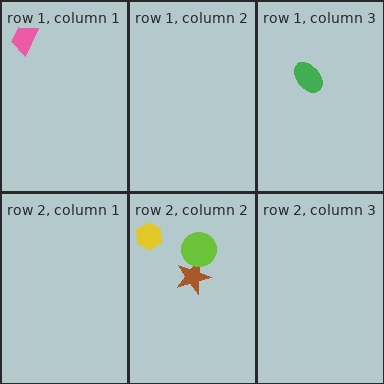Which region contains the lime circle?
The row 2, column 2 region.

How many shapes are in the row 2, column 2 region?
3.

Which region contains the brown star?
The row 2, column 2 region.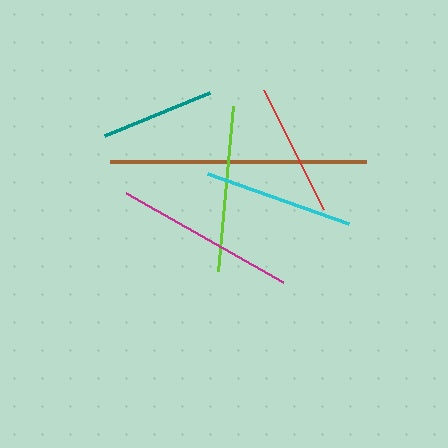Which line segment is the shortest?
The teal line is the shortest at approximately 114 pixels.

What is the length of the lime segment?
The lime segment is approximately 166 pixels long.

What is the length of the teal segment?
The teal segment is approximately 114 pixels long.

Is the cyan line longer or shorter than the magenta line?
The magenta line is longer than the cyan line.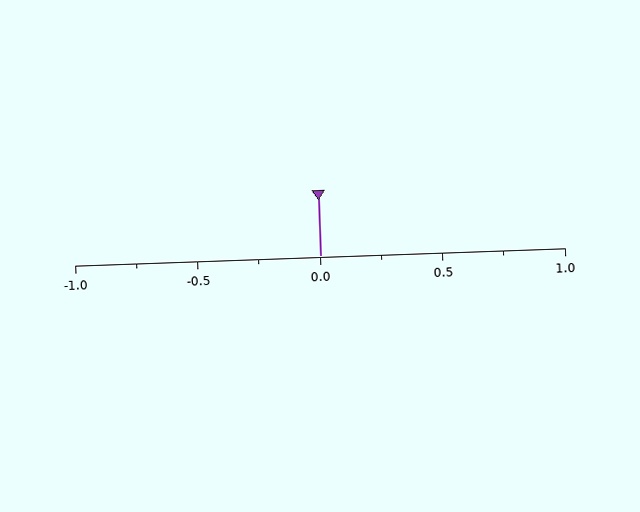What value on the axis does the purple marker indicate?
The marker indicates approximately 0.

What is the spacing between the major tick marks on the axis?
The major ticks are spaced 0.5 apart.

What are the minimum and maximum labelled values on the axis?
The axis runs from -1.0 to 1.0.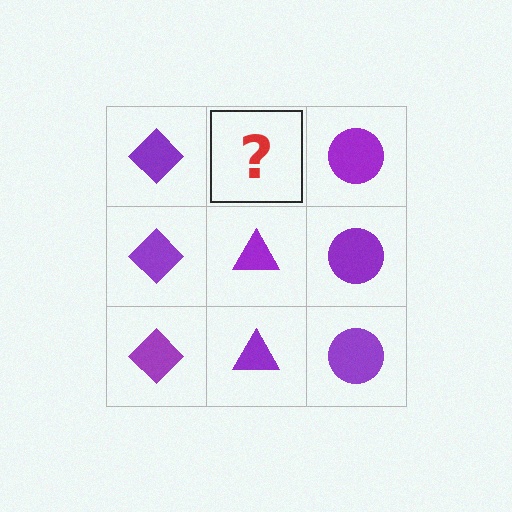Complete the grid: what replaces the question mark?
The question mark should be replaced with a purple triangle.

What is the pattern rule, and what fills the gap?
The rule is that each column has a consistent shape. The gap should be filled with a purple triangle.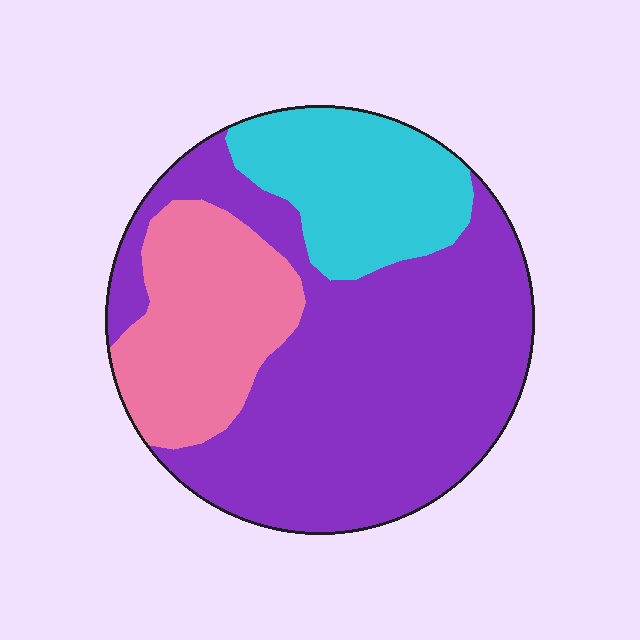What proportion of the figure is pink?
Pink covers around 20% of the figure.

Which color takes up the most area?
Purple, at roughly 60%.